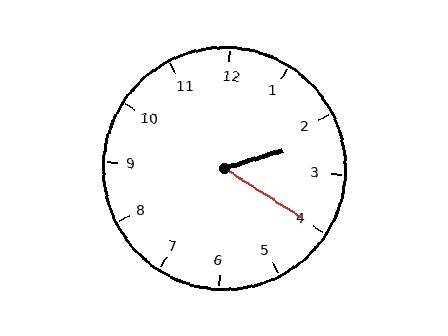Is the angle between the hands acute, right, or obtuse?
It is acute.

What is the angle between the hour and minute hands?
Approximately 50 degrees.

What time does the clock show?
2:20.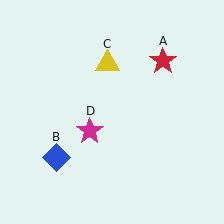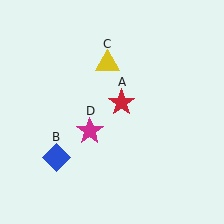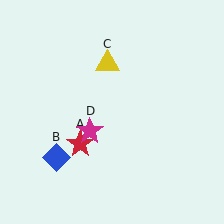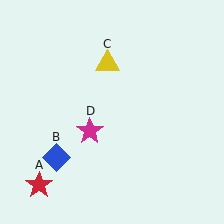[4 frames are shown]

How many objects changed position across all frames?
1 object changed position: red star (object A).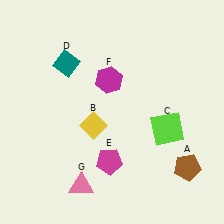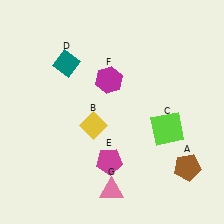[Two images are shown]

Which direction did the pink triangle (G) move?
The pink triangle (G) moved right.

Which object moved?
The pink triangle (G) moved right.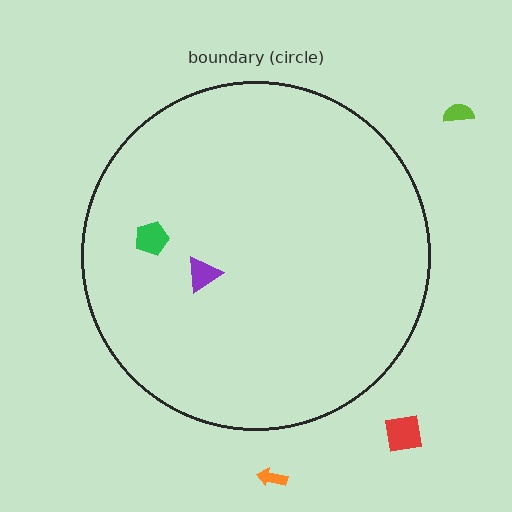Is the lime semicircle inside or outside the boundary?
Outside.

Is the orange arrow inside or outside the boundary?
Outside.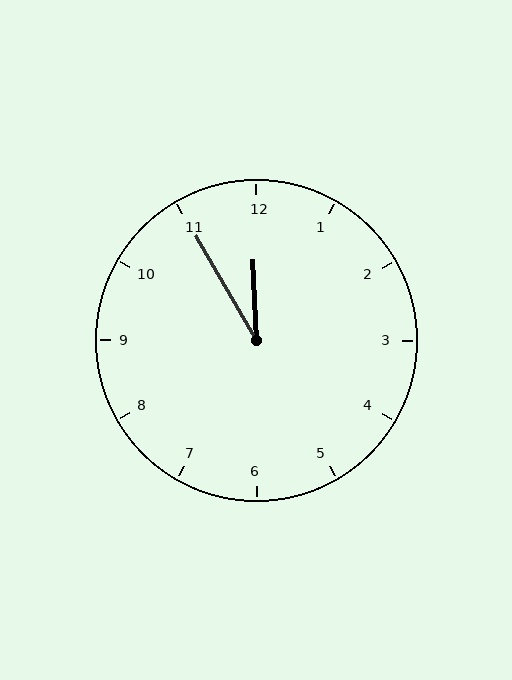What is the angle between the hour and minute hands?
Approximately 28 degrees.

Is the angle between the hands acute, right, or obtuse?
It is acute.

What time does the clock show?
11:55.